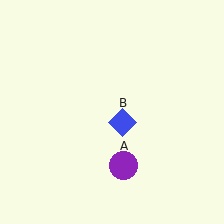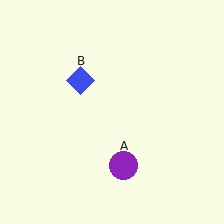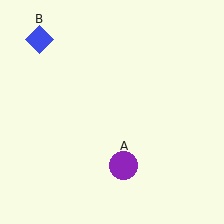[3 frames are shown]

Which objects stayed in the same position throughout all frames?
Purple circle (object A) remained stationary.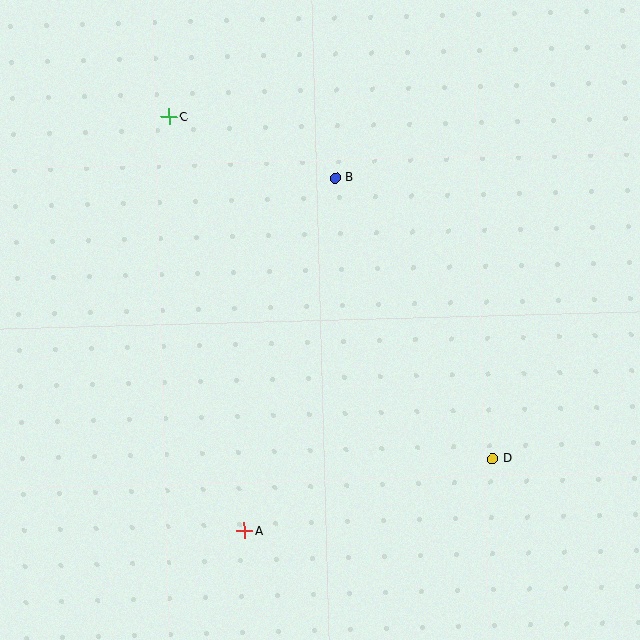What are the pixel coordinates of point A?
Point A is at (244, 531).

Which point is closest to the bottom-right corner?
Point D is closest to the bottom-right corner.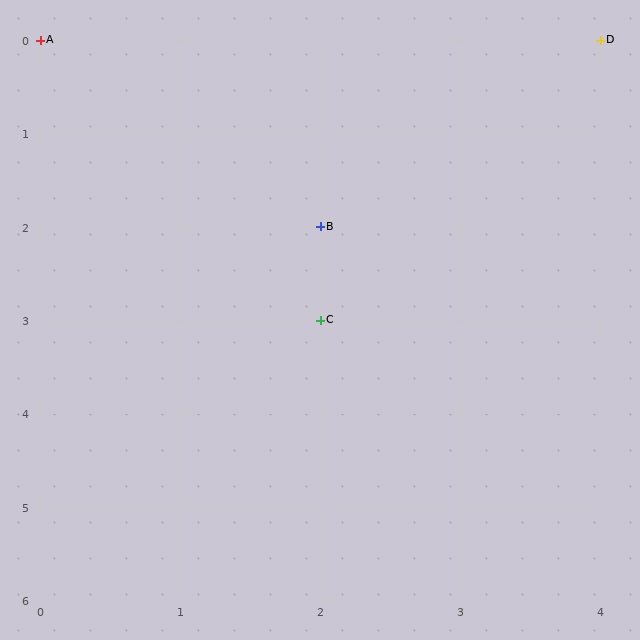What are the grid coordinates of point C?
Point C is at grid coordinates (2, 3).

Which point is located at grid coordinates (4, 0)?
Point D is at (4, 0).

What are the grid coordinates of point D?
Point D is at grid coordinates (4, 0).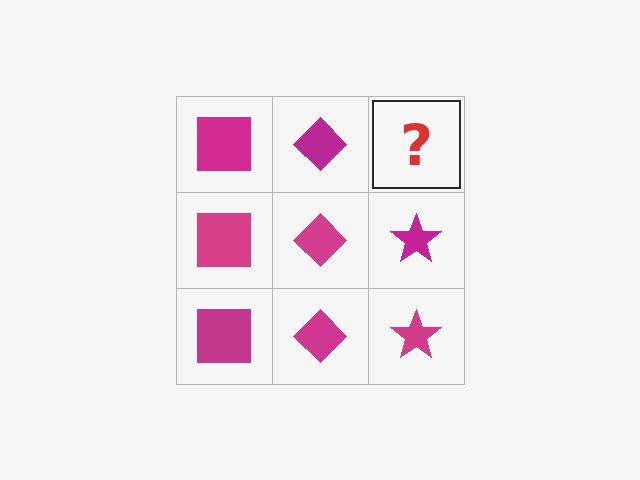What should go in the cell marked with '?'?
The missing cell should contain a magenta star.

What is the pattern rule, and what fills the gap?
The rule is that each column has a consistent shape. The gap should be filled with a magenta star.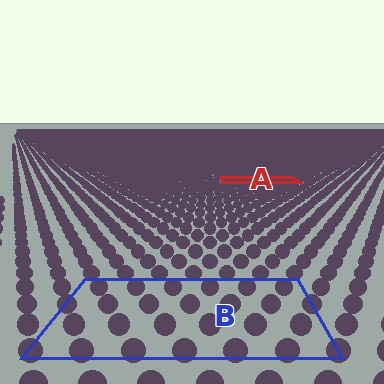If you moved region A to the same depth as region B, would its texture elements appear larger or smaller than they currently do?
They would appear larger. At a closer depth, the same texture elements are projected at a bigger on-screen size.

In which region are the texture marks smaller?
The texture marks are smaller in region A, because it is farther away.